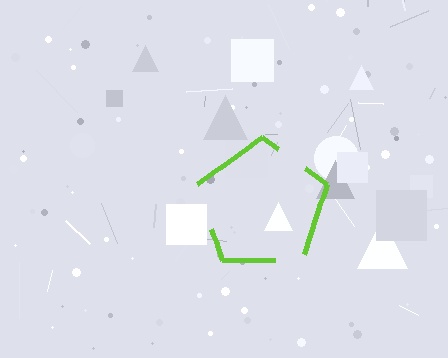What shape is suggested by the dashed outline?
The dashed outline suggests a pentagon.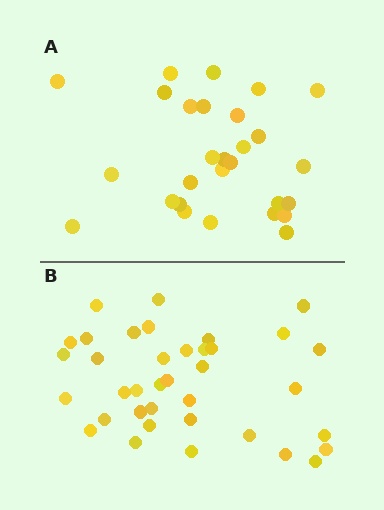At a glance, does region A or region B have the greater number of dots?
Region B (the bottom region) has more dots.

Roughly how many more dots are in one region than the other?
Region B has roughly 8 or so more dots than region A.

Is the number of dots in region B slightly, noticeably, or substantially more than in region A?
Region B has noticeably more, but not dramatically so. The ratio is roughly 1.3 to 1.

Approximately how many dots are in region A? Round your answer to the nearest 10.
About 30 dots. (The exact count is 28, which rounds to 30.)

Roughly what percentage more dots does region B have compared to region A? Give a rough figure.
About 30% more.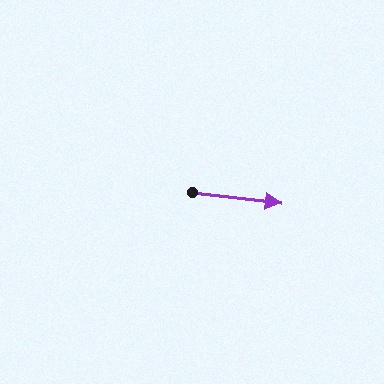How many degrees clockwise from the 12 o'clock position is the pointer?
Approximately 97 degrees.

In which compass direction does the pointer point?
East.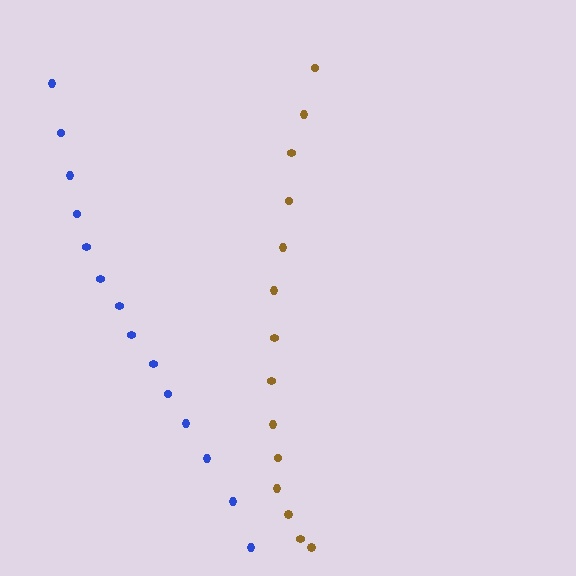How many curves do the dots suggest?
There are 2 distinct paths.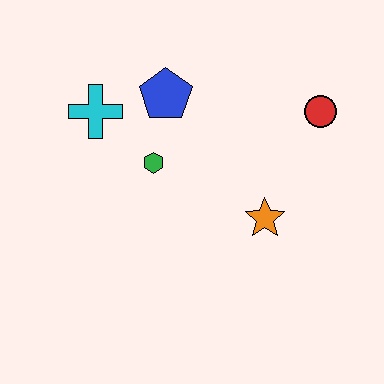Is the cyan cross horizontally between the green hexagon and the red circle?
No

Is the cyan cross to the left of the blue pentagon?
Yes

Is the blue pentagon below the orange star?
No